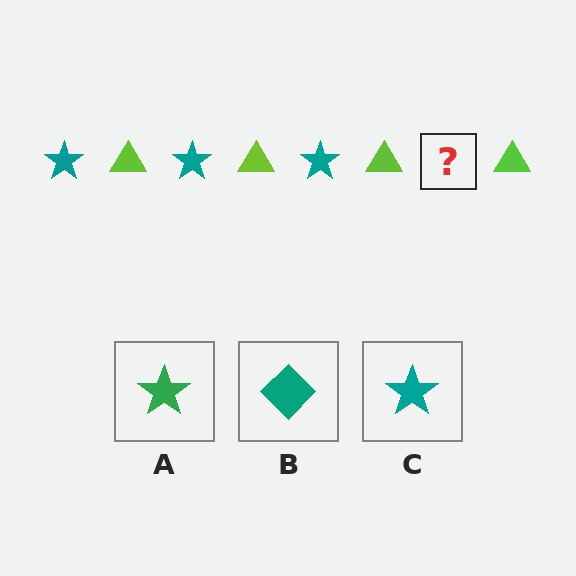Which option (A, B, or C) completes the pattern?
C.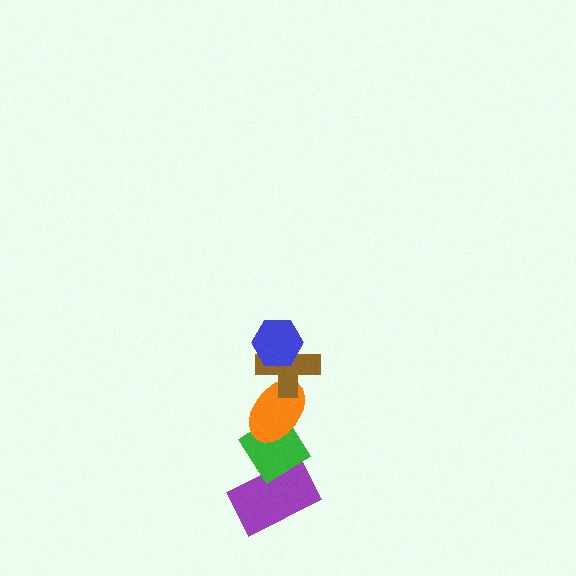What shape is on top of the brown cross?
The blue hexagon is on top of the brown cross.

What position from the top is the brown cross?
The brown cross is 2nd from the top.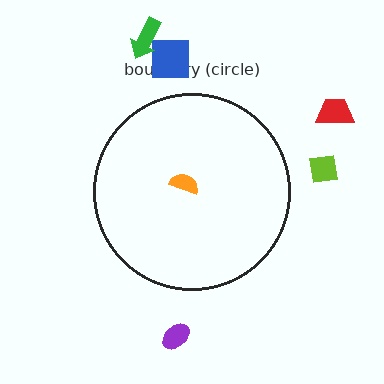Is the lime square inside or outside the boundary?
Outside.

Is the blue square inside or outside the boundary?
Outside.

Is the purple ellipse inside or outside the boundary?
Outside.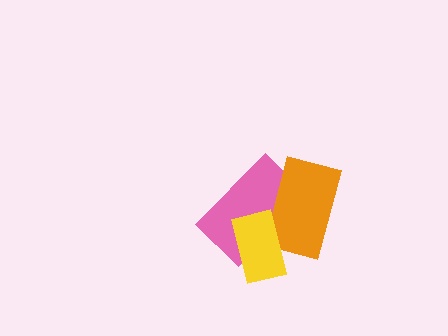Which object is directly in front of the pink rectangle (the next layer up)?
The orange rectangle is directly in front of the pink rectangle.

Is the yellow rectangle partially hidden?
No, no other shape covers it.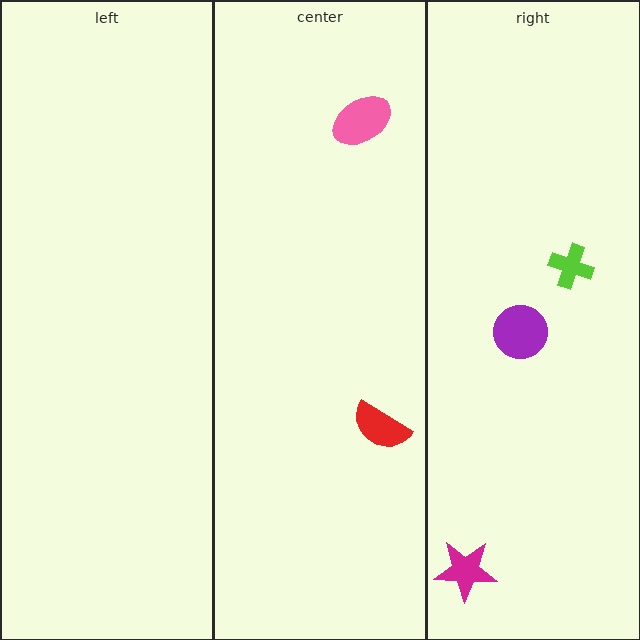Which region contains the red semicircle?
The center region.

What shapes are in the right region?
The lime cross, the magenta star, the purple circle.